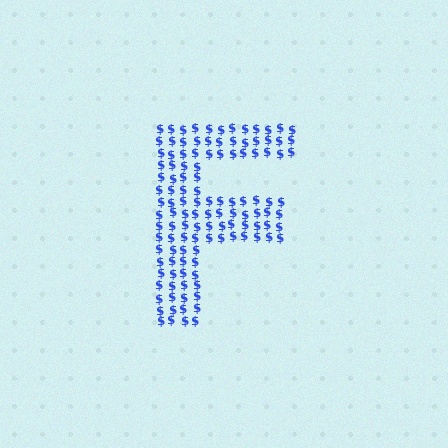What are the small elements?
The small elements are dollar signs.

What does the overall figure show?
The overall figure shows the letter F.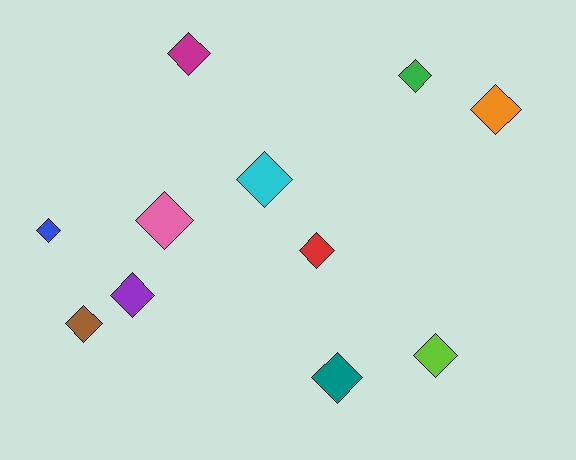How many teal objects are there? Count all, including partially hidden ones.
There is 1 teal object.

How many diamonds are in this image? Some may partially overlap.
There are 11 diamonds.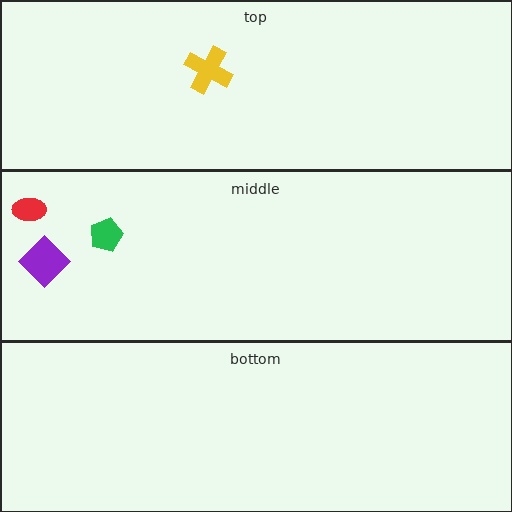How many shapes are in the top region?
1.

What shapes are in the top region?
The yellow cross.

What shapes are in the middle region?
The green pentagon, the red ellipse, the purple diamond.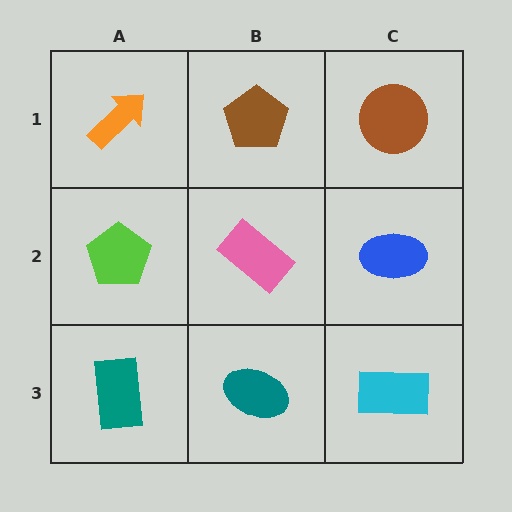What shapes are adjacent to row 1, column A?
A lime pentagon (row 2, column A), a brown pentagon (row 1, column B).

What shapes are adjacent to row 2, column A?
An orange arrow (row 1, column A), a teal rectangle (row 3, column A), a pink rectangle (row 2, column B).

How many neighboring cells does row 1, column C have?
2.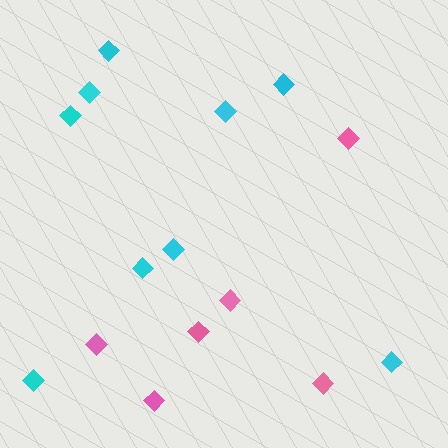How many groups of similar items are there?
There are 2 groups: one group of cyan diamonds (9) and one group of pink diamonds (6).